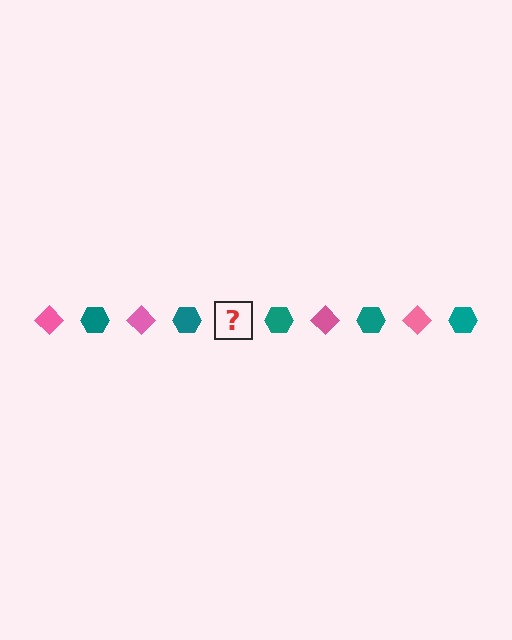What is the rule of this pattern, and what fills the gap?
The rule is that the pattern alternates between pink diamond and teal hexagon. The gap should be filled with a pink diamond.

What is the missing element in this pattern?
The missing element is a pink diamond.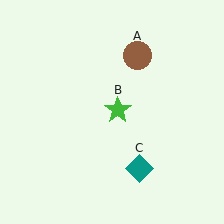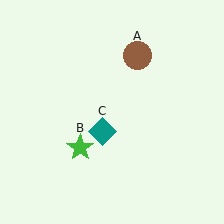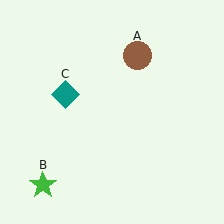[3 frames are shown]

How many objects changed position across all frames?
2 objects changed position: green star (object B), teal diamond (object C).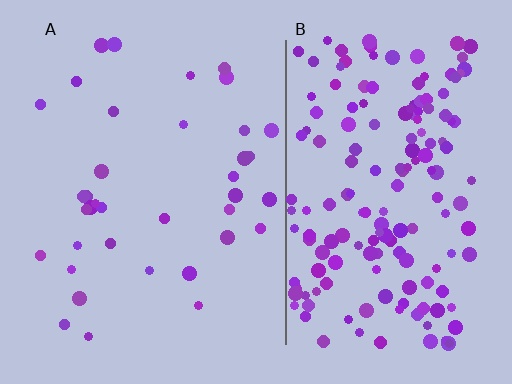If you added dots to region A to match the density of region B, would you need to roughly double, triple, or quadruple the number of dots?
Approximately quadruple.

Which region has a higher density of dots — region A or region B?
B (the right).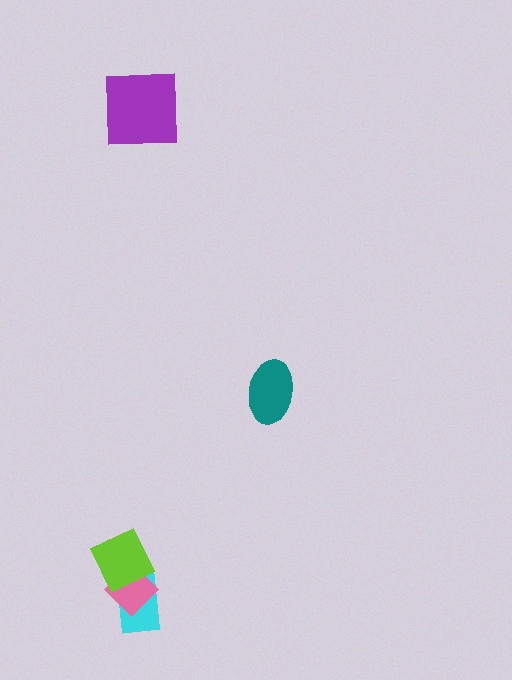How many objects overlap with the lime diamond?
2 objects overlap with the lime diamond.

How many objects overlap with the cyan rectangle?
2 objects overlap with the cyan rectangle.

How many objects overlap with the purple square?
0 objects overlap with the purple square.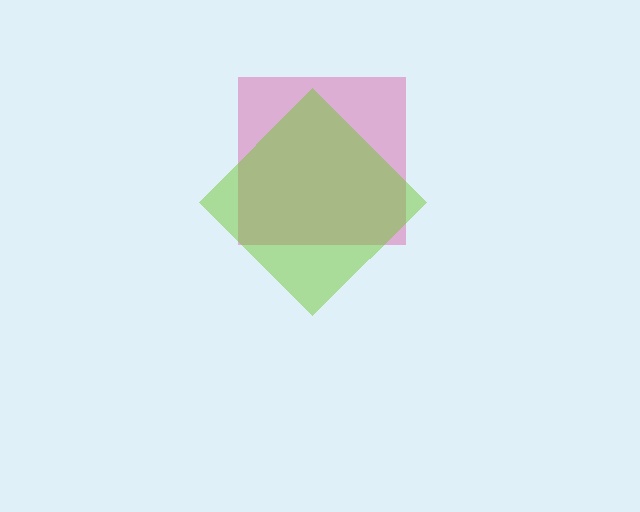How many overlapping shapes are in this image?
There are 2 overlapping shapes in the image.